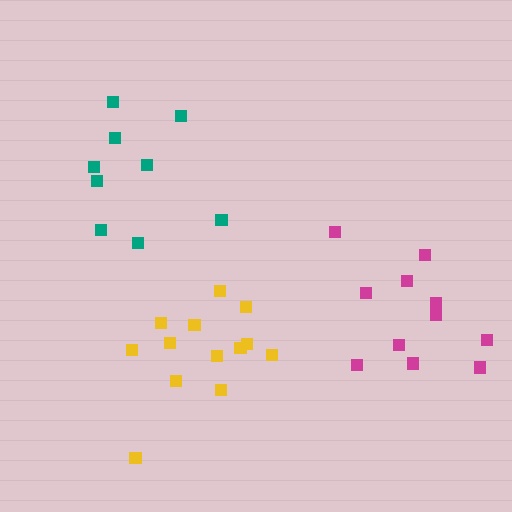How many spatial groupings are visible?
There are 3 spatial groupings.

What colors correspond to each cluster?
The clusters are colored: yellow, magenta, teal.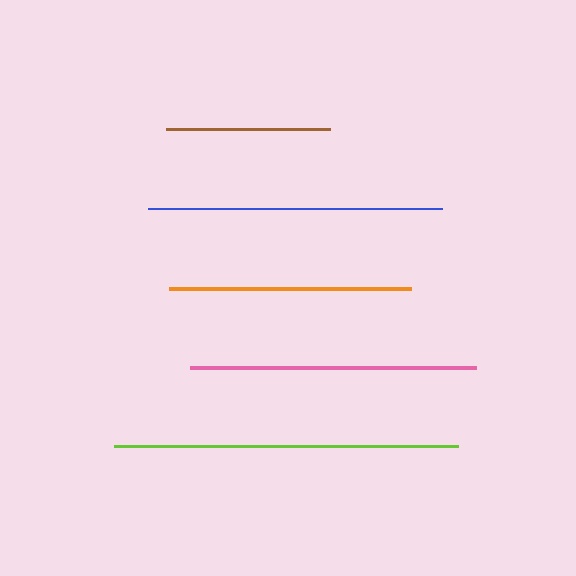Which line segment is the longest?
The lime line is the longest at approximately 344 pixels.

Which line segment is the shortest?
The brown line is the shortest at approximately 164 pixels.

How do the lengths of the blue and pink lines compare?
The blue and pink lines are approximately the same length.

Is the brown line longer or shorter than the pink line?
The pink line is longer than the brown line.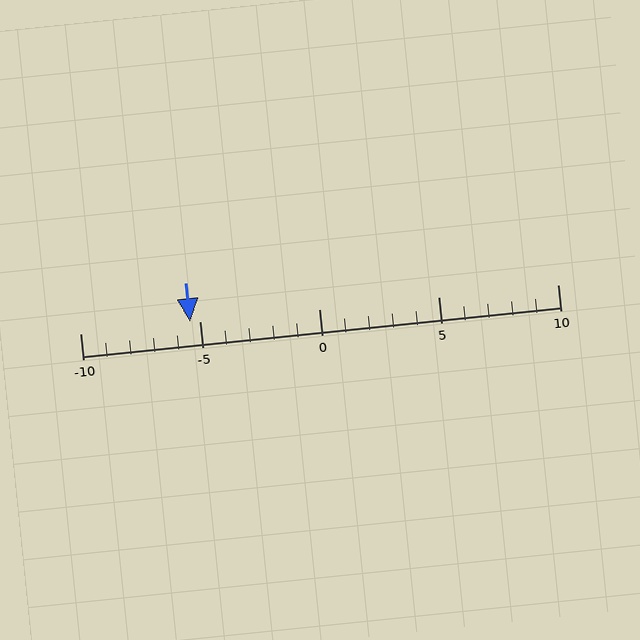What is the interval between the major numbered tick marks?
The major tick marks are spaced 5 units apart.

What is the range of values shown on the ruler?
The ruler shows values from -10 to 10.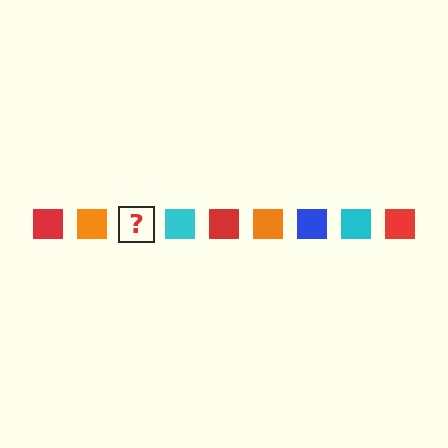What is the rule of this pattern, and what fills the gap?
The rule is that the pattern cycles through red, orange, blue, cyan squares. The gap should be filled with a blue square.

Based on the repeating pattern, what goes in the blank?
The blank should be a blue square.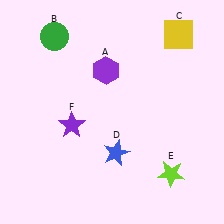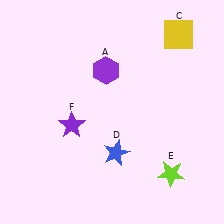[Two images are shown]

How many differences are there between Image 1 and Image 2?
There is 1 difference between the two images.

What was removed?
The green circle (B) was removed in Image 2.